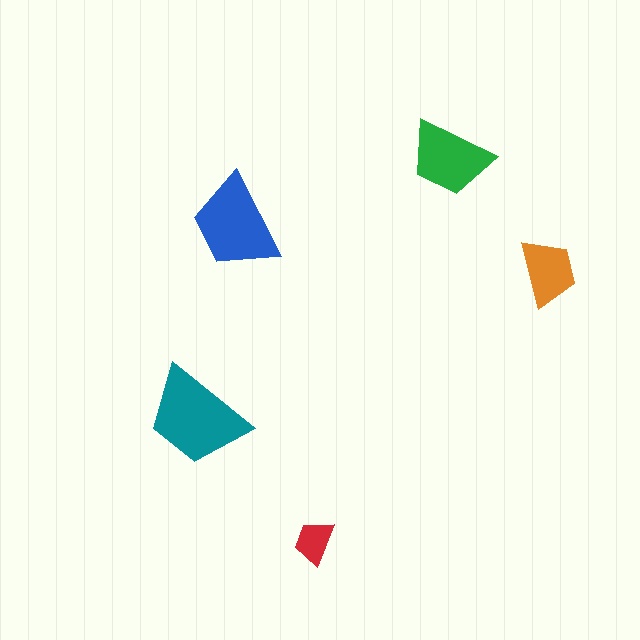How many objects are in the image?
There are 5 objects in the image.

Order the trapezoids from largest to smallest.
the teal one, the blue one, the green one, the orange one, the red one.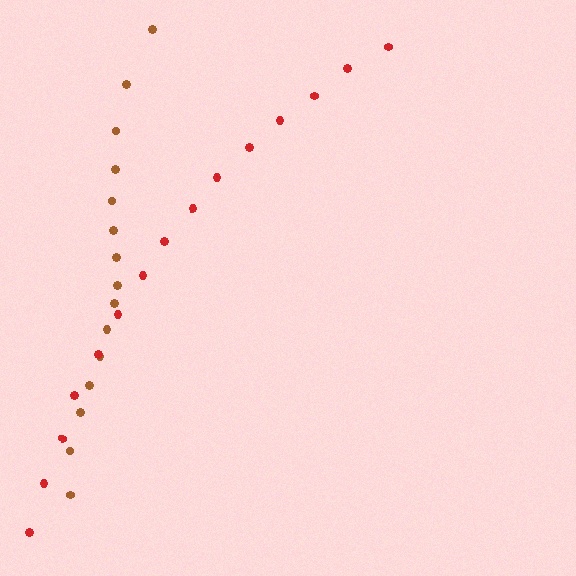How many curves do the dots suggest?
There are 2 distinct paths.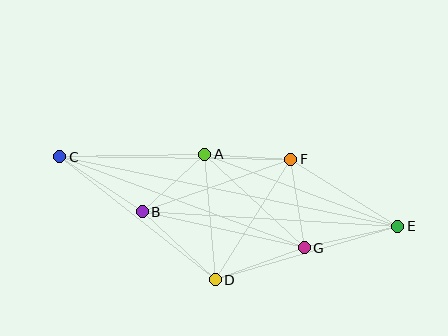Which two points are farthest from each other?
Points C and E are farthest from each other.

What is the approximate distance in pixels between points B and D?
The distance between B and D is approximately 100 pixels.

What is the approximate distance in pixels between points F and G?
The distance between F and G is approximately 89 pixels.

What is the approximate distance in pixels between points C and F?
The distance between C and F is approximately 231 pixels.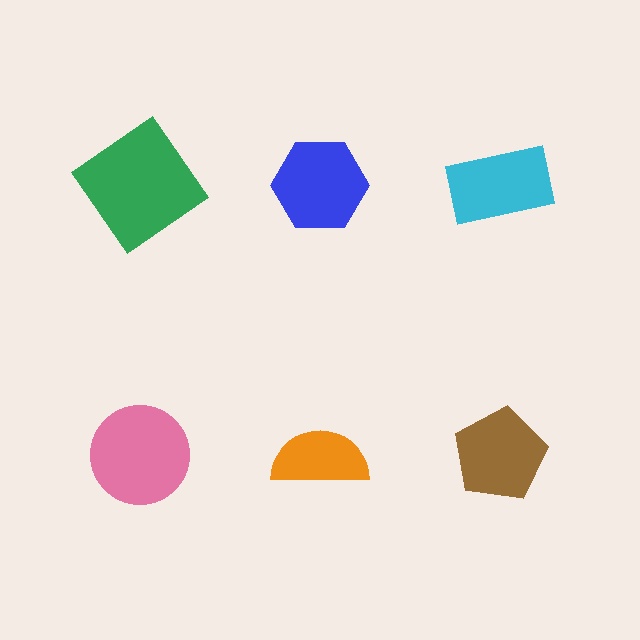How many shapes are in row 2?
3 shapes.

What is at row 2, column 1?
A pink circle.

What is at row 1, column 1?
A green diamond.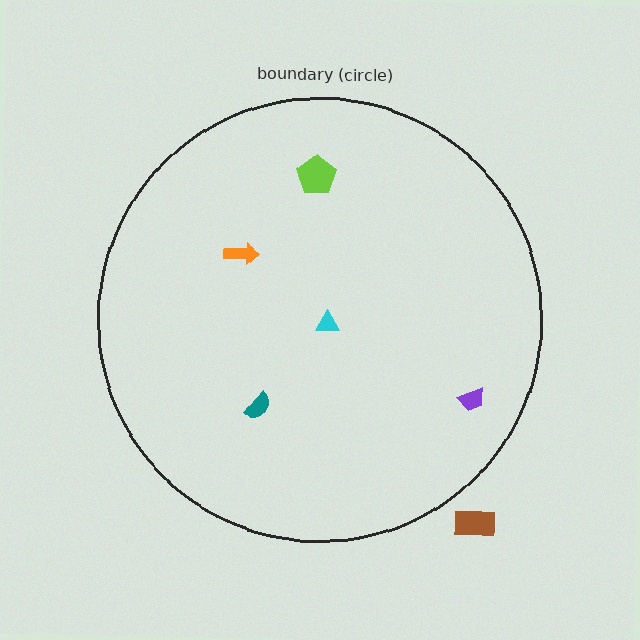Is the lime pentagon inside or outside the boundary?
Inside.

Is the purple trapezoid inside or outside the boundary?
Inside.